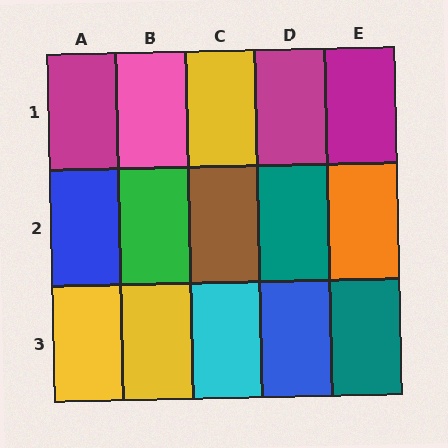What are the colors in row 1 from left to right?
Magenta, pink, yellow, magenta, magenta.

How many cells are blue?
2 cells are blue.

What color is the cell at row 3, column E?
Teal.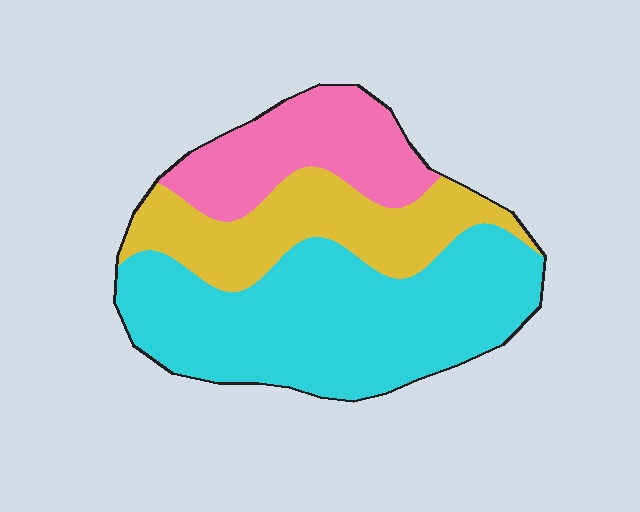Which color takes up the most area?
Cyan, at roughly 50%.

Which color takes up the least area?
Pink, at roughly 20%.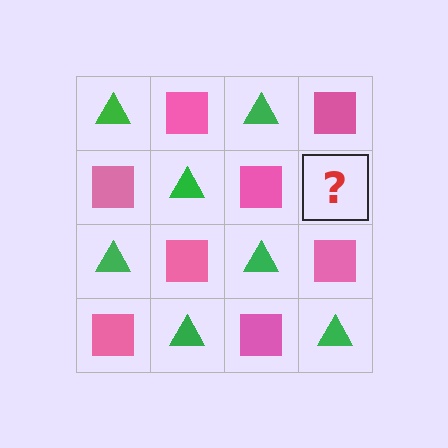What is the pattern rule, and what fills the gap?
The rule is that it alternates green triangle and pink square in a checkerboard pattern. The gap should be filled with a green triangle.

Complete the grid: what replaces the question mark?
The question mark should be replaced with a green triangle.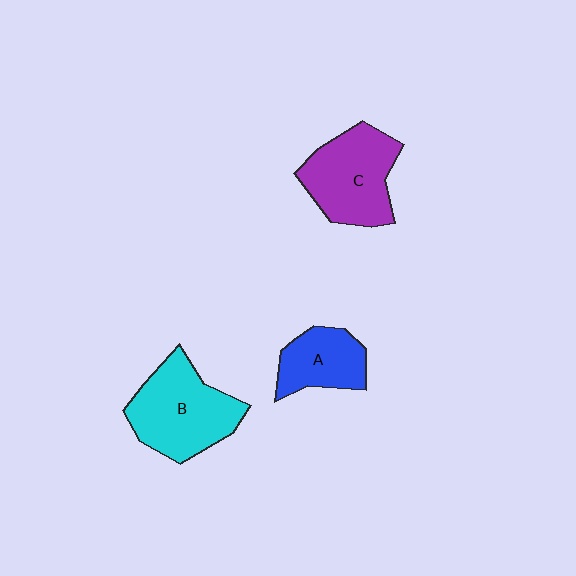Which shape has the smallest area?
Shape A (blue).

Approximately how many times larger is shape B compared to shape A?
Approximately 1.6 times.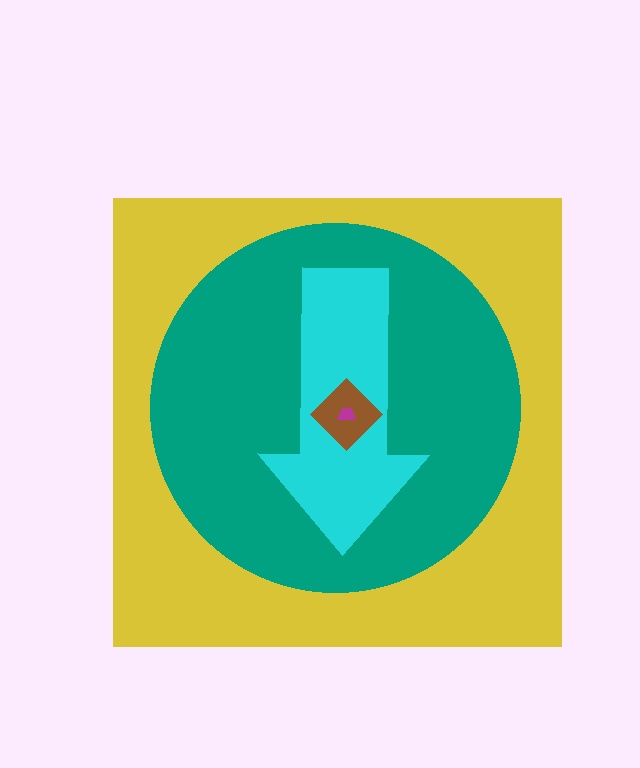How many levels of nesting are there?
5.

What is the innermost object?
The magenta trapezoid.